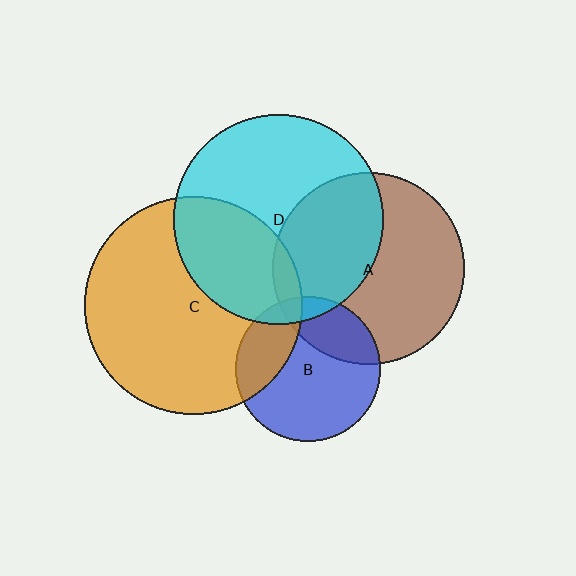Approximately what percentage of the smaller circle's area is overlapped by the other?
Approximately 10%.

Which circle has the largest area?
Circle C (orange).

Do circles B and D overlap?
Yes.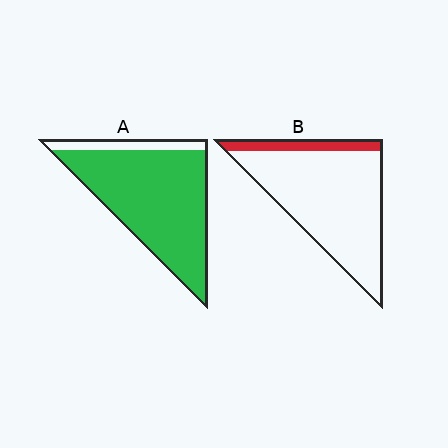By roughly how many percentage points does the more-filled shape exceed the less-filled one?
By roughly 75 percentage points (A over B).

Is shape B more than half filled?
No.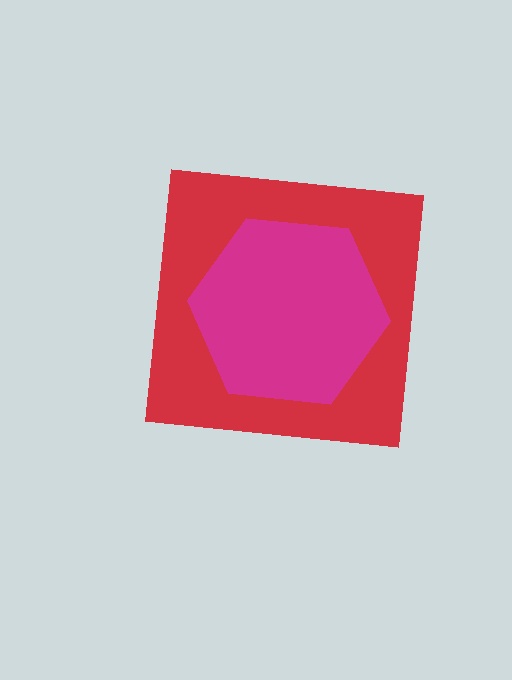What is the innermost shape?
The magenta hexagon.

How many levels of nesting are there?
2.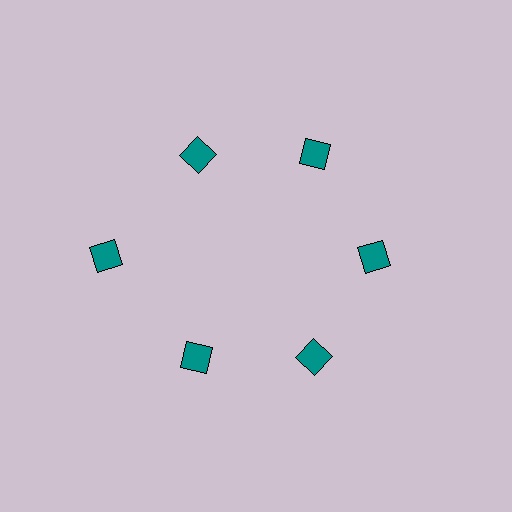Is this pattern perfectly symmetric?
No. The 6 teal squares are arranged in a ring, but one element near the 9 o'clock position is pushed outward from the center, breaking the 6-fold rotational symmetry.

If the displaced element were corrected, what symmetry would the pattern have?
It would have 6-fold rotational symmetry — the pattern would map onto itself every 60 degrees.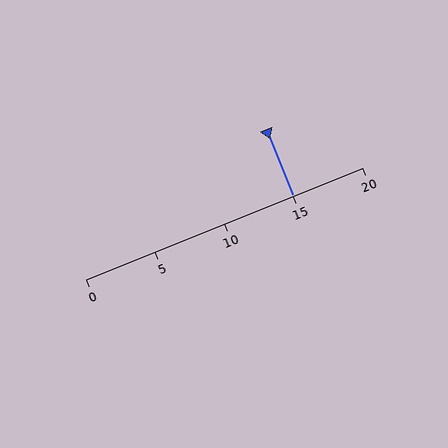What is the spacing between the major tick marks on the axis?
The major ticks are spaced 5 apart.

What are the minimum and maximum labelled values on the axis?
The axis runs from 0 to 20.